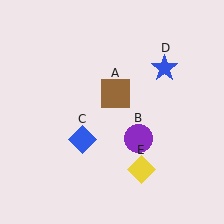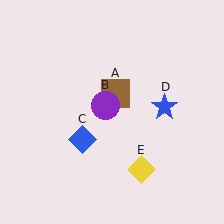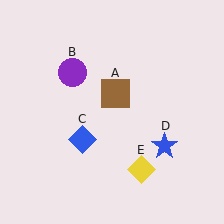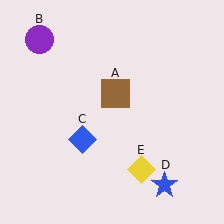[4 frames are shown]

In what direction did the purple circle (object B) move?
The purple circle (object B) moved up and to the left.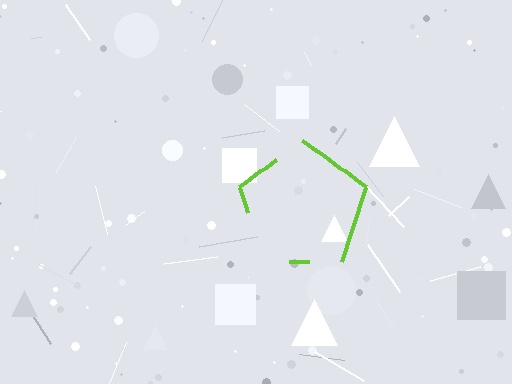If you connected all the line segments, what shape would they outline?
They would outline a pentagon.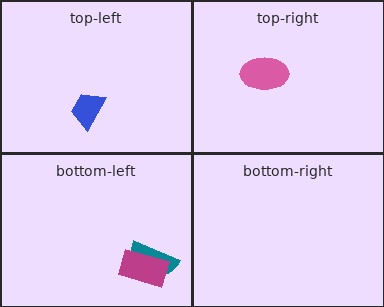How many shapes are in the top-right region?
1.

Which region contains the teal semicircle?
The bottom-left region.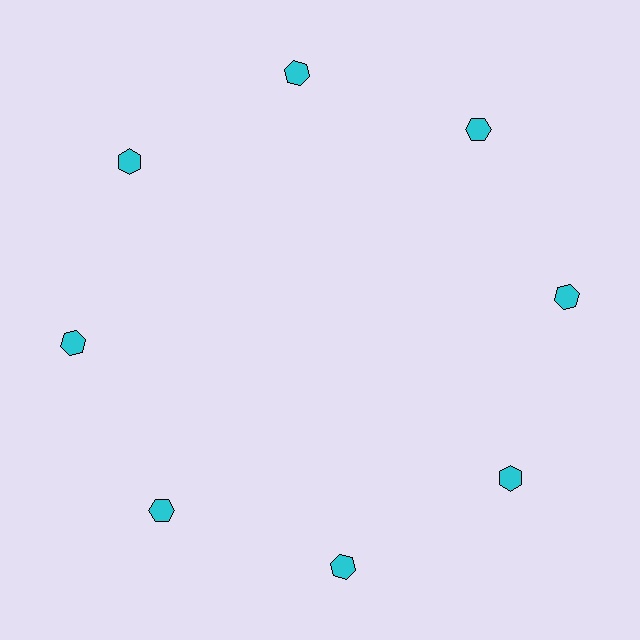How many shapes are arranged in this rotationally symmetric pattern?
There are 8 shapes, arranged in 8 groups of 1.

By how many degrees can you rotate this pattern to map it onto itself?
The pattern maps onto itself every 45 degrees of rotation.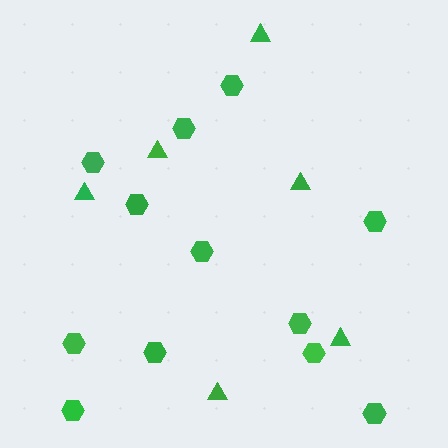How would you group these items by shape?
There are 2 groups: one group of triangles (6) and one group of hexagons (12).